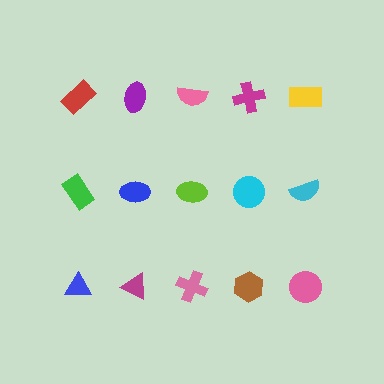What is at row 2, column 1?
A green rectangle.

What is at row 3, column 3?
A pink cross.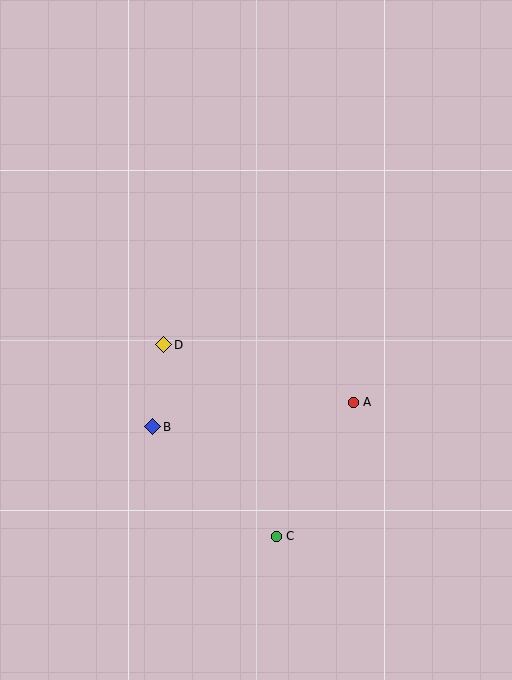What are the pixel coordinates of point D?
Point D is at (164, 345).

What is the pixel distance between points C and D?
The distance between C and D is 222 pixels.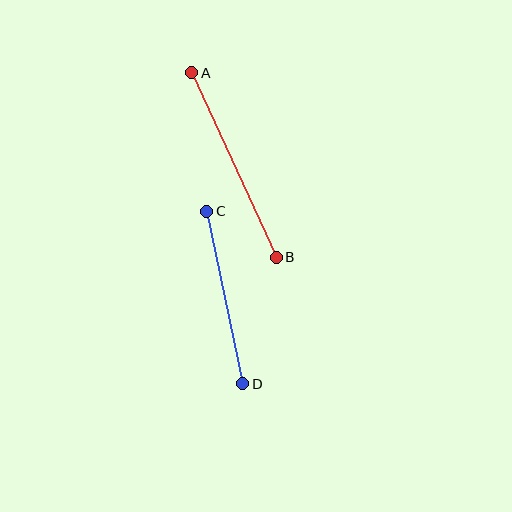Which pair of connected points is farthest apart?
Points A and B are farthest apart.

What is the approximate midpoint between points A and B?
The midpoint is at approximately (234, 165) pixels.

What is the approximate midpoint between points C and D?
The midpoint is at approximately (225, 297) pixels.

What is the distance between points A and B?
The distance is approximately 203 pixels.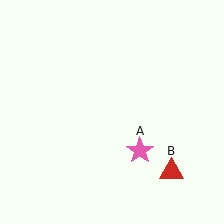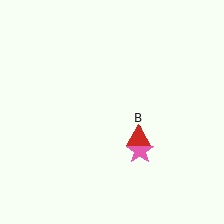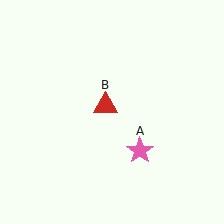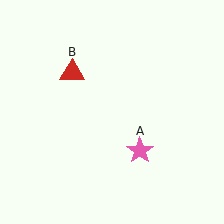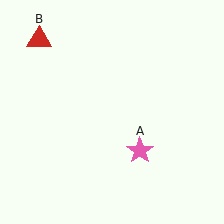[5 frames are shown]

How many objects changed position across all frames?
1 object changed position: red triangle (object B).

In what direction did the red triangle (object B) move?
The red triangle (object B) moved up and to the left.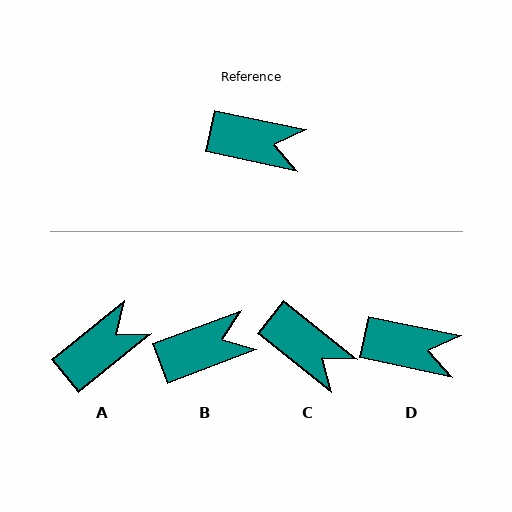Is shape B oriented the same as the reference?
No, it is off by about 33 degrees.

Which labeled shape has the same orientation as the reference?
D.